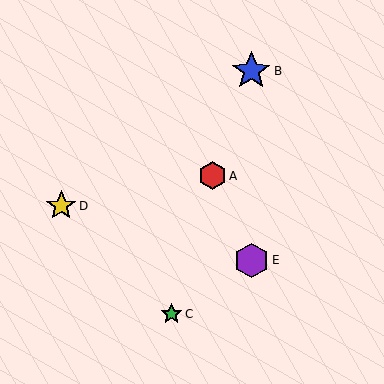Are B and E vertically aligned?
Yes, both are at x≈251.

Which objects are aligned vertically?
Objects B, E are aligned vertically.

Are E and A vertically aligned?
No, E is at x≈251 and A is at x≈212.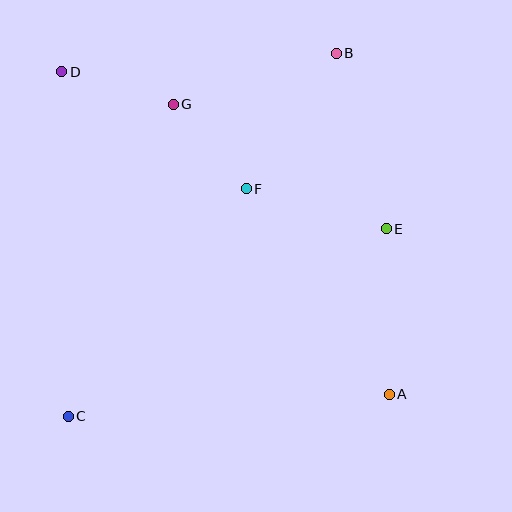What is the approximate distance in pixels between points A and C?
The distance between A and C is approximately 322 pixels.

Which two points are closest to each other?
Points F and G are closest to each other.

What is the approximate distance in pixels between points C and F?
The distance between C and F is approximately 289 pixels.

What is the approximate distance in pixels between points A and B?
The distance between A and B is approximately 346 pixels.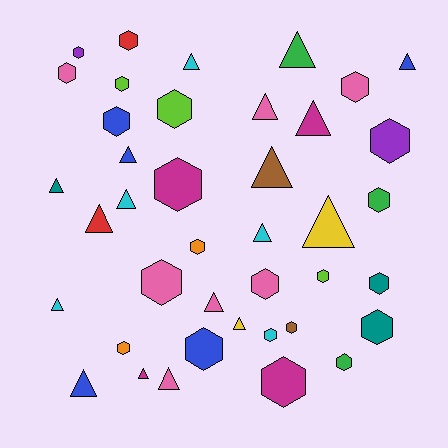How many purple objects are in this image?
There are 2 purple objects.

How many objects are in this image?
There are 40 objects.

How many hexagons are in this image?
There are 22 hexagons.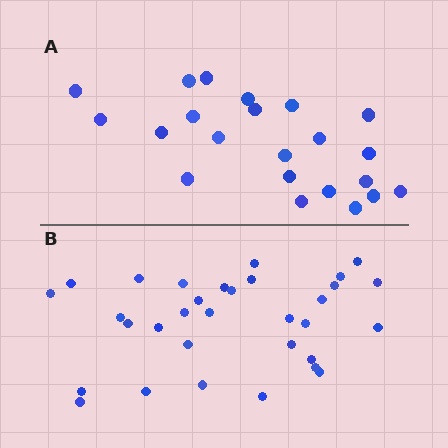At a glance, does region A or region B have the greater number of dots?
Region B (the bottom region) has more dots.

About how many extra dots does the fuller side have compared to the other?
Region B has roughly 10 or so more dots than region A.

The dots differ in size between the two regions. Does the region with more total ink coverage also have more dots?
No. Region A has more total ink coverage because its dots are larger, but region B actually contains more individual dots. Total area can be misleading — the number of items is what matters here.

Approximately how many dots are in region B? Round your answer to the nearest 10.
About 30 dots. (The exact count is 32, which rounds to 30.)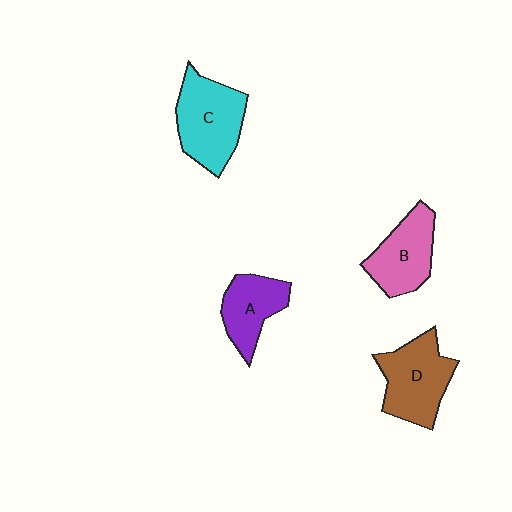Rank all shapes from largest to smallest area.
From largest to smallest: C (cyan), D (brown), B (pink), A (purple).